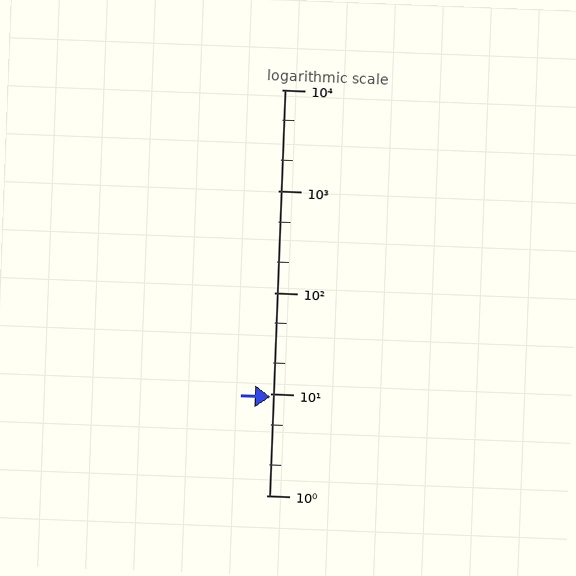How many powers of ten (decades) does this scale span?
The scale spans 4 decades, from 1 to 10000.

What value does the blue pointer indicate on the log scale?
The pointer indicates approximately 9.4.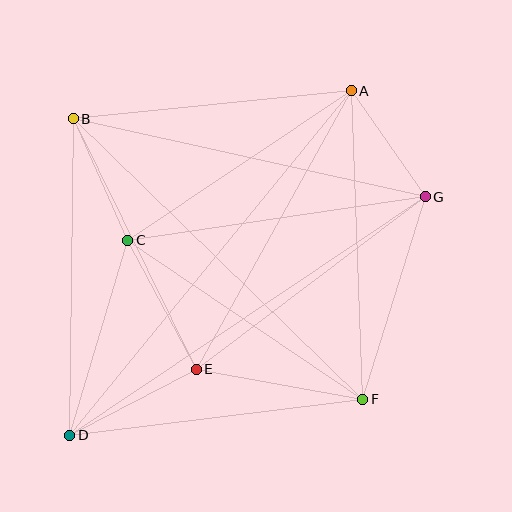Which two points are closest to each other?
Points A and G are closest to each other.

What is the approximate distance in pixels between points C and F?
The distance between C and F is approximately 284 pixels.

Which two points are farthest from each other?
Points A and D are farthest from each other.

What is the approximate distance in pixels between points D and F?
The distance between D and F is approximately 295 pixels.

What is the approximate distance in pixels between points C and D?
The distance between C and D is approximately 203 pixels.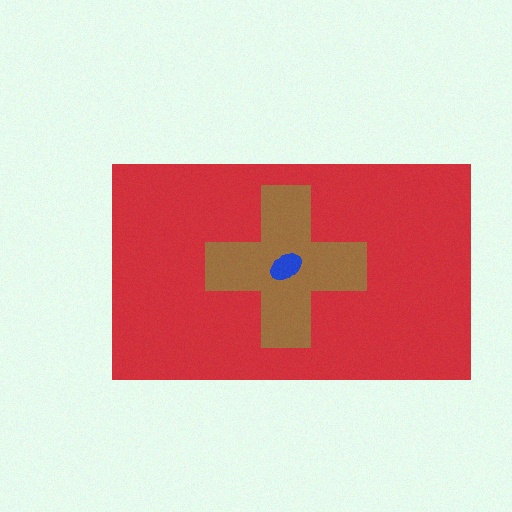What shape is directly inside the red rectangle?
The brown cross.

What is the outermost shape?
The red rectangle.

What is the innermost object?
The blue ellipse.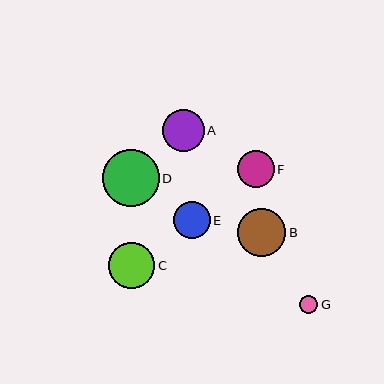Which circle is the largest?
Circle D is the largest with a size of approximately 56 pixels.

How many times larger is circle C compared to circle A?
Circle C is approximately 1.1 times the size of circle A.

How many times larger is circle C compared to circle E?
Circle C is approximately 1.3 times the size of circle E.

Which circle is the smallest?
Circle G is the smallest with a size of approximately 18 pixels.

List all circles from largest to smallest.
From largest to smallest: D, B, C, A, F, E, G.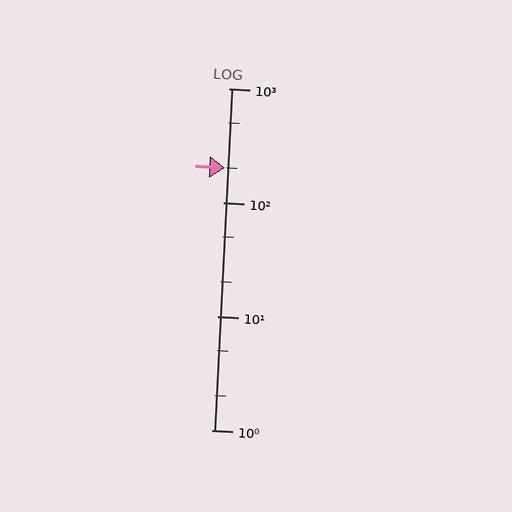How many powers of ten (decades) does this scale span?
The scale spans 3 decades, from 1 to 1000.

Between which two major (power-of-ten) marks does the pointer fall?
The pointer is between 100 and 1000.